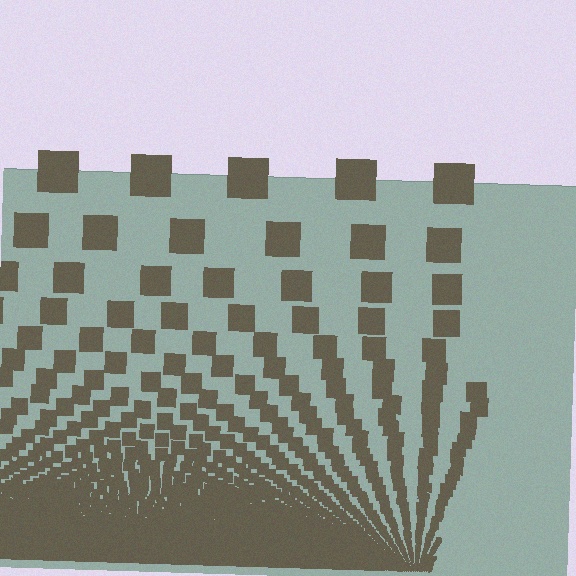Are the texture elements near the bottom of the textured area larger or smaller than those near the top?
Smaller. The gradient is inverted — elements near the bottom are smaller and denser.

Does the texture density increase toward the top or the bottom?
Density increases toward the bottom.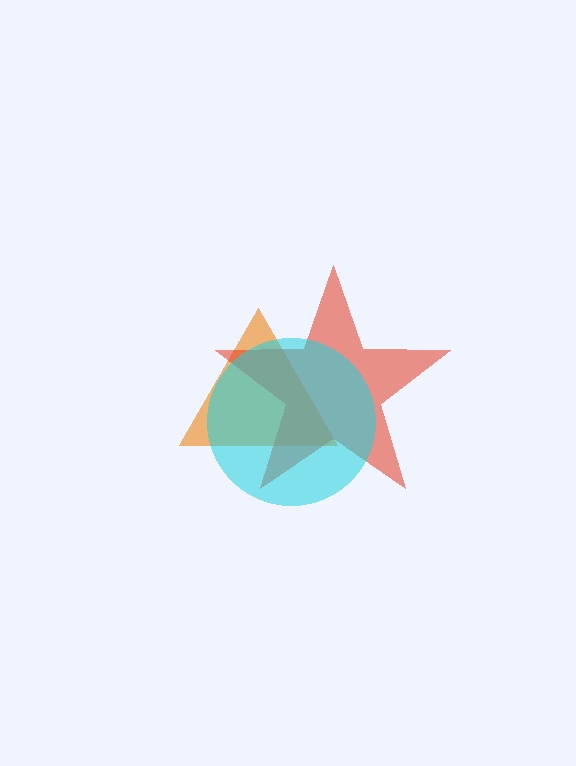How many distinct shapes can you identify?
There are 3 distinct shapes: an orange triangle, a red star, a cyan circle.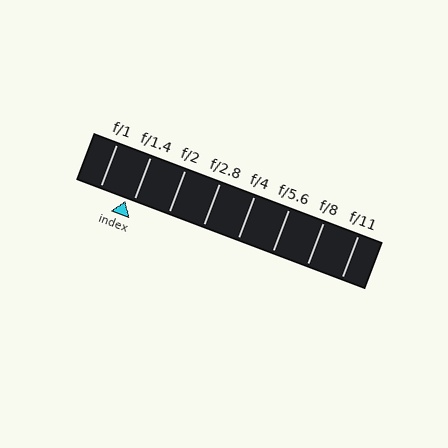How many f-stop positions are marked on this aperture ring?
There are 8 f-stop positions marked.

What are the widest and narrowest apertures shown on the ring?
The widest aperture shown is f/1 and the narrowest is f/11.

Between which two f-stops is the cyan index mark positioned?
The index mark is between f/1 and f/1.4.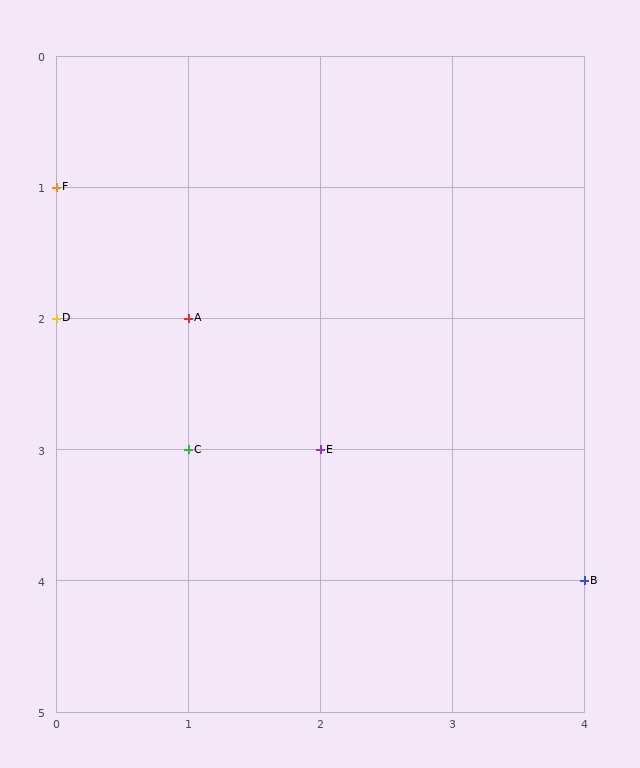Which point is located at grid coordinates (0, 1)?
Point F is at (0, 1).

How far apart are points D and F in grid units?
Points D and F are 1 row apart.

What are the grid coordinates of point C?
Point C is at grid coordinates (1, 3).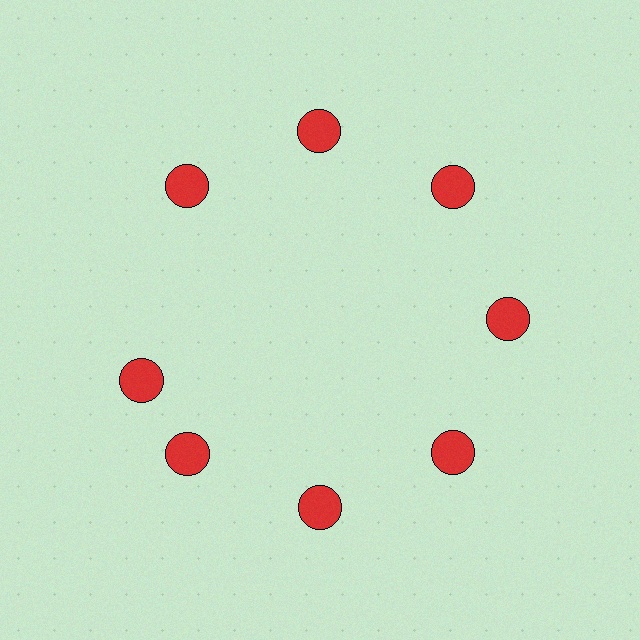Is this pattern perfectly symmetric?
No. The 8 red circles are arranged in a ring, but one element near the 9 o'clock position is rotated out of alignment along the ring, breaking the 8-fold rotational symmetry.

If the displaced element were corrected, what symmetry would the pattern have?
It would have 8-fold rotational symmetry — the pattern would map onto itself every 45 degrees.